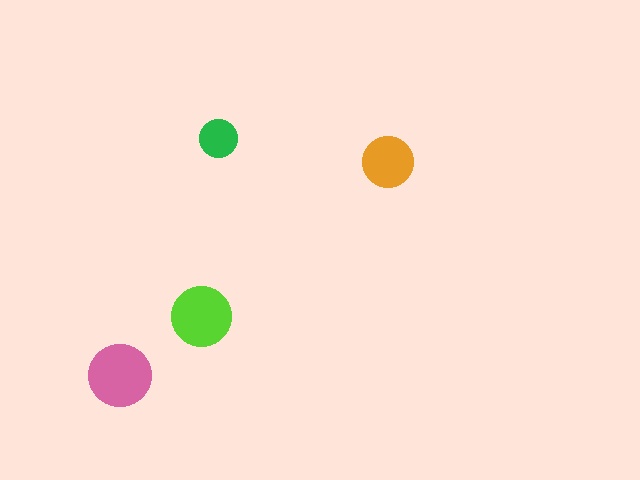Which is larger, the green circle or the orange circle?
The orange one.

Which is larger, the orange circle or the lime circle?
The lime one.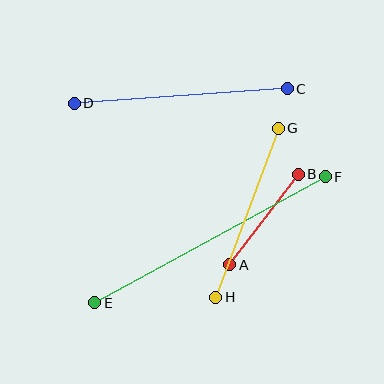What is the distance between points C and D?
The distance is approximately 213 pixels.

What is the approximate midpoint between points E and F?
The midpoint is at approximately (210, 240) pixels.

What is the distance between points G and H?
The distance is approximately 180 pixels.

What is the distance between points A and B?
The distance is approximately 114 pixels.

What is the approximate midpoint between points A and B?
The midpoint is at approximately (264, 220) pixels.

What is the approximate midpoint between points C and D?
The midpoint is at approximately (181, 96) pixels.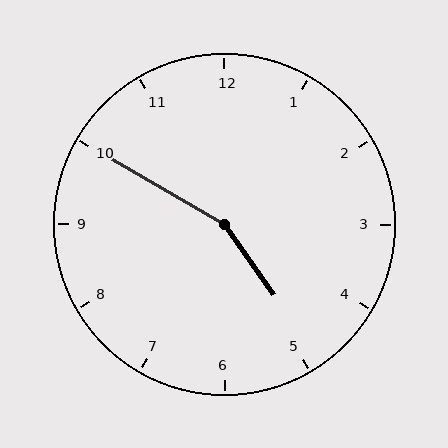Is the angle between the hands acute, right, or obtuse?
It is obtuse.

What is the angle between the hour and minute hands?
Approximately 155 degrees.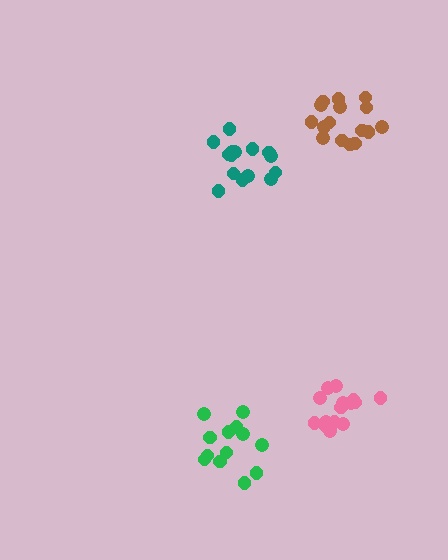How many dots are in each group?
Group 1: 15 dots, Group 2: 16 dots, Group 3: 16 dots, Group 4: 13 dots (60 total).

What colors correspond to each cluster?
The clusters are colored: pink, brown, teal, green.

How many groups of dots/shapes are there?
There are 4 groups.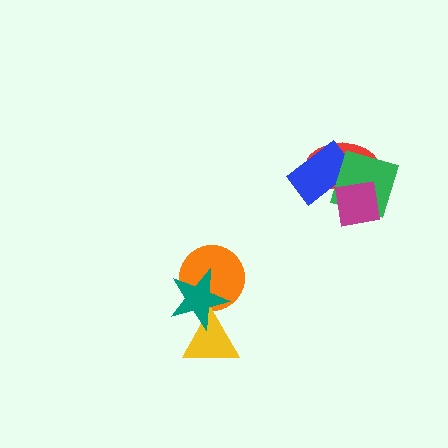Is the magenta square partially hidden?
No, no other shape covers it.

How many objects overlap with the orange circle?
1 object overlaps with the orange circle.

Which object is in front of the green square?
The magenta square is in front of the green square.